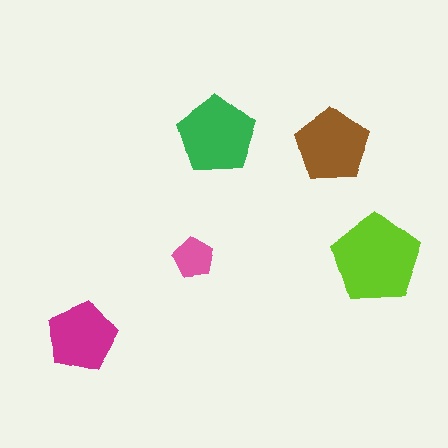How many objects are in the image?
There are 5 objects in the image.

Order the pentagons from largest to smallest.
the lime one, the green one, the brown one, the magenta one, the pink one.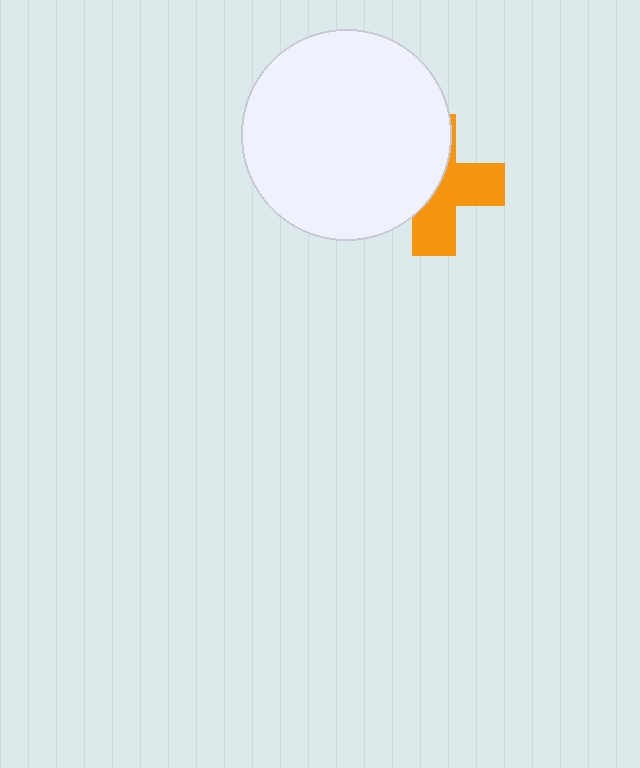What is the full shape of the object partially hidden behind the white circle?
The partially hidden object is an orange cross.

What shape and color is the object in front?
The object in front is a white circle.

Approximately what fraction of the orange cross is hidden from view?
Roughly 50% of the orange cross is hidden behind the white circle.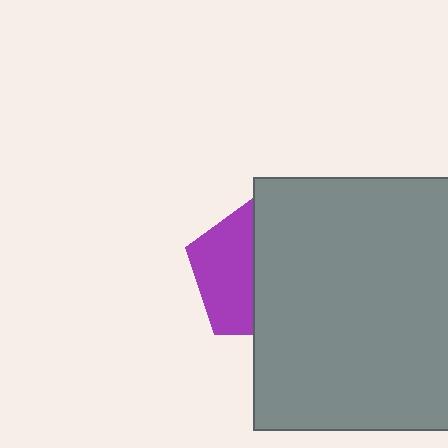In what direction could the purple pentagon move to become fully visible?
The purple pentagon could move left. That would shift it out from behind the gray rectangle entirely.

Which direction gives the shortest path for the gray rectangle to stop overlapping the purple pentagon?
Moving right gives the shortest separation.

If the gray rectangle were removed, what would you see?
You would see the complete purple pentagon.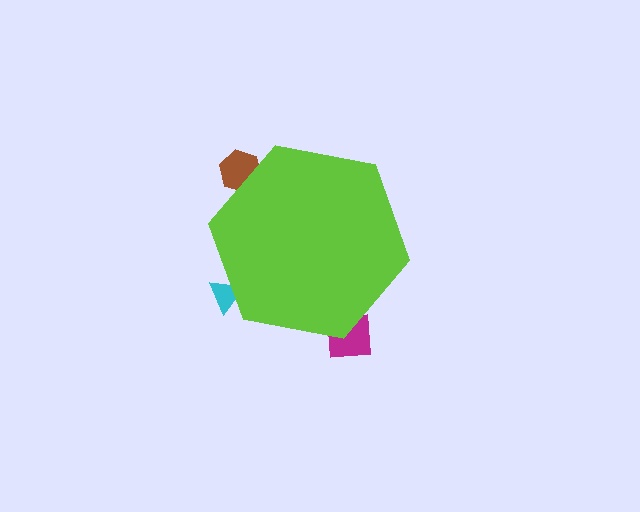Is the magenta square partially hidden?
Yes, the magenta square is partially hidden behind the lime hexagon.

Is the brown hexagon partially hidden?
Yes, the brown hexagon is partially hidden behind the lime hexagon.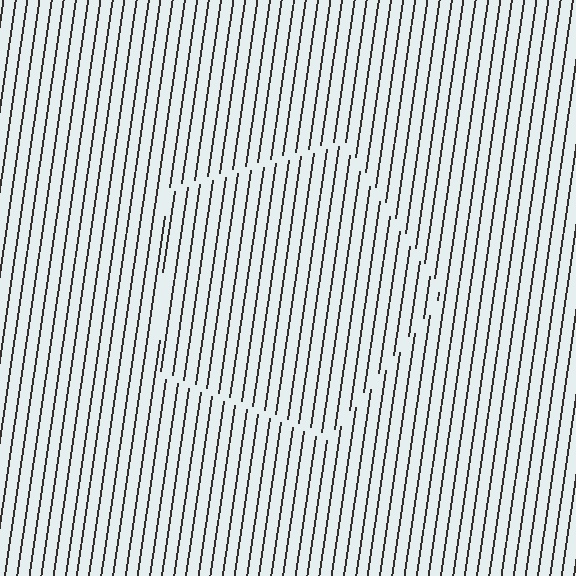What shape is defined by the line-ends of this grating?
An illusory pentagon. The interior of the shape contains the same grating, shifted by half a period — the contour is defined by the phase discontinuity where line-ends from the inner and outer gratings abut.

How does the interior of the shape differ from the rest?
The interior of the shape contains the same grating, shifted by half a period — the contour is defined by the phase discontinuity where line-ends from the inner and outer gratings abut.